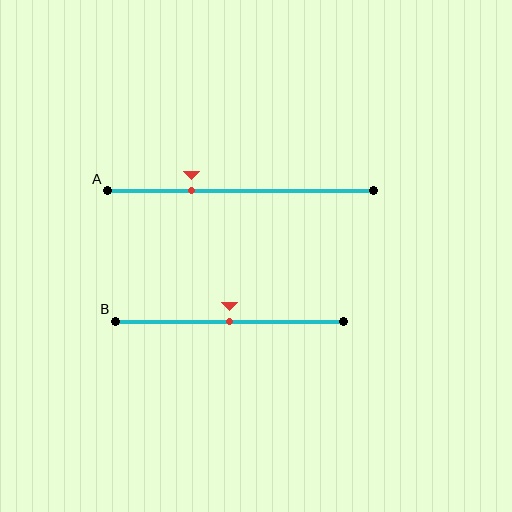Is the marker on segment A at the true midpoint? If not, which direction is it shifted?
No, the marker on segment A is shifted to the left by about 18% of the segment length.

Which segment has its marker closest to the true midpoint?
Segment B has its marker closest to the true midpoint.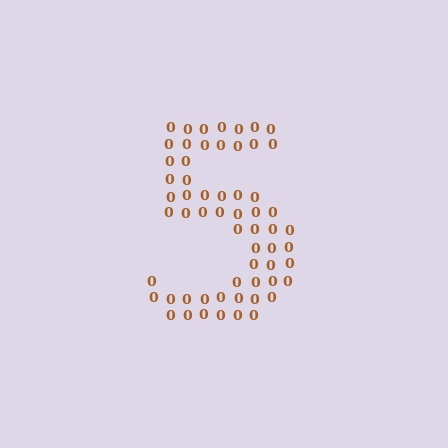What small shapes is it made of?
It is made of small digit 0's.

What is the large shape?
The large shape is the digit 5.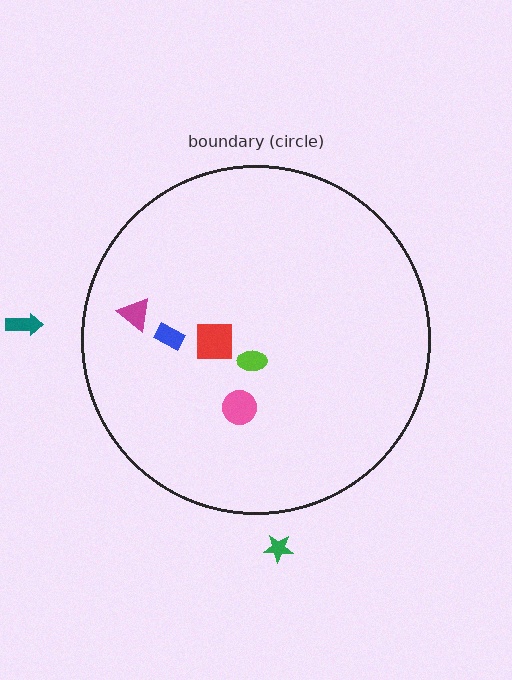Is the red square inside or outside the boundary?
Inside.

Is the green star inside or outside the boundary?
Outside.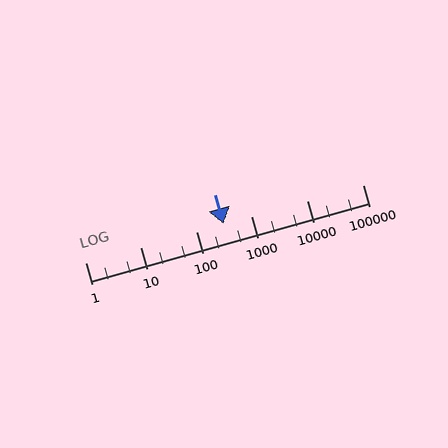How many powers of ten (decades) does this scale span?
The scale spans 5 decades, from 1 to 100000.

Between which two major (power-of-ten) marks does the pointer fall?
The pointer is between 100 and 1000.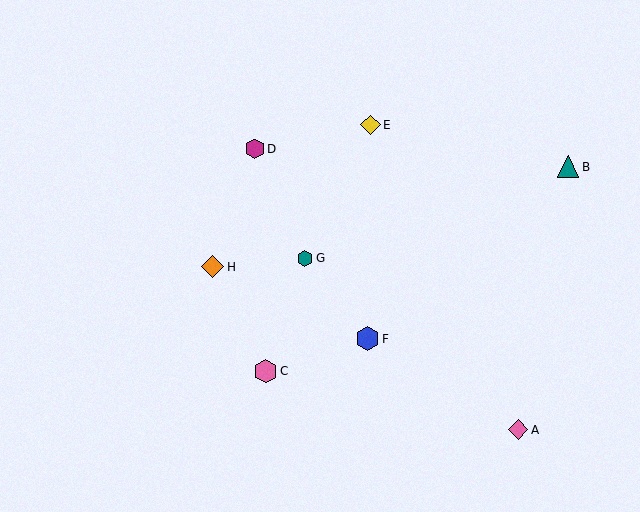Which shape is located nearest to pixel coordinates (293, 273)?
The teal hexagon (labeled G) at (305, 258) is nearest to that location.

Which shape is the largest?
The blue hexagon (labeled F) is the largest.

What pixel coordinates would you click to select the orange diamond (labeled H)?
Click at (213, 267) to select the orange diamond H.